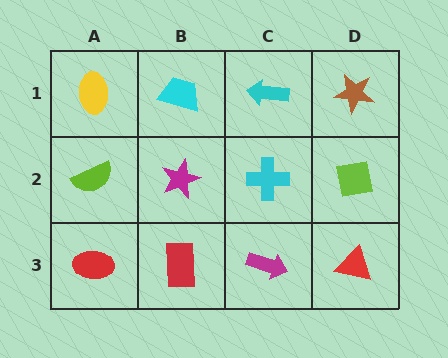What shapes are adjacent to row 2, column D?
A brown star (row 1, column D), a red triangle (row 3, column D), a cyan cross (row 2, column C).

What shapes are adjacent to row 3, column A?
A lime semicircle (row 2, column A), a red rectangle (row 3, column B).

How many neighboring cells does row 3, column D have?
2.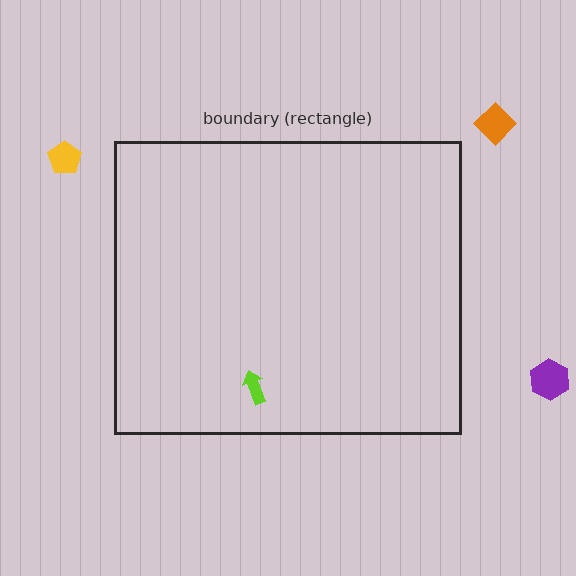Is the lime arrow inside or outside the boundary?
Inside.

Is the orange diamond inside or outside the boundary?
Outside.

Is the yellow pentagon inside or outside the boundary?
Outside.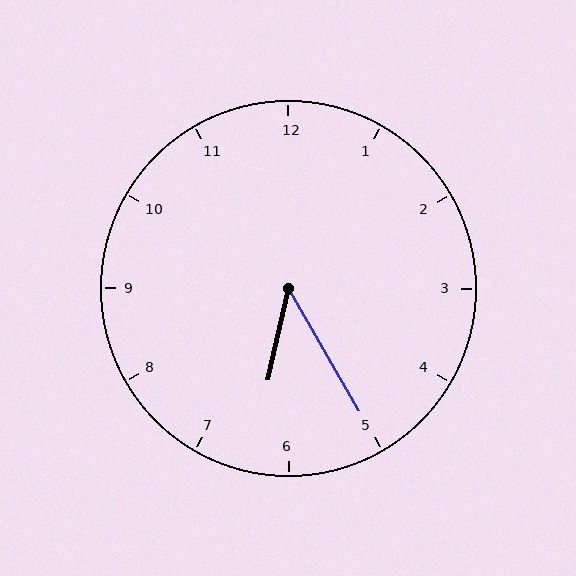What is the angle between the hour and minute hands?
Approximately 42 degrees.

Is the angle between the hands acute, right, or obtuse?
It is acute.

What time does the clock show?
6:25.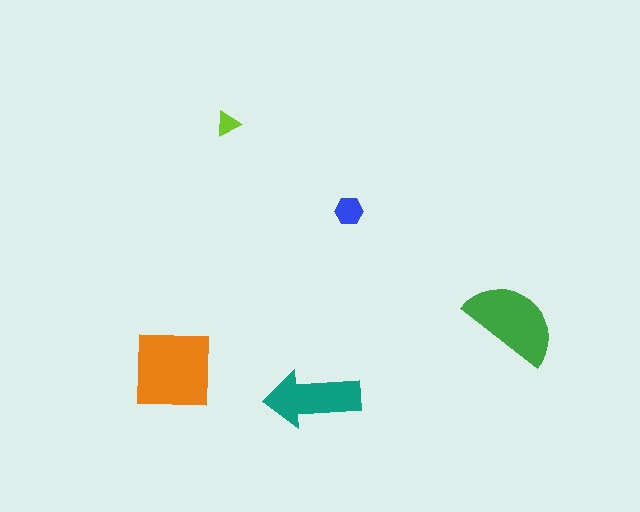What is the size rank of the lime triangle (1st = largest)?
5th.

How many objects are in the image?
There are 5 objects in the image.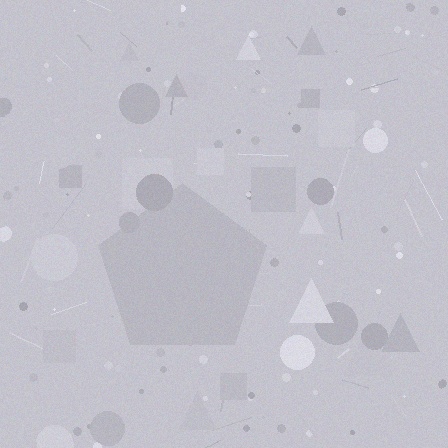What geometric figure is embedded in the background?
A pentagon is embedded in the background.